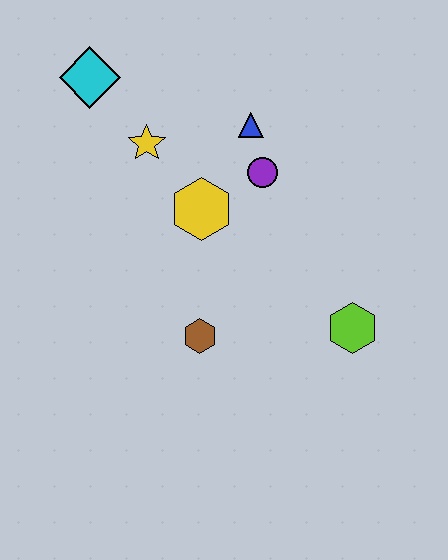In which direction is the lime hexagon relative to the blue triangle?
The lime hexagon is below the blue triangle.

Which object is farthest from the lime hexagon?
The cyan diamond is farthest from the lime hexagon.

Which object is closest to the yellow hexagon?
The purple circle is closest to the yellow hexagon.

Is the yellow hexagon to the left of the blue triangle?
Yes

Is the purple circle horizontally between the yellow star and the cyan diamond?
No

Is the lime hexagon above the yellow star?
No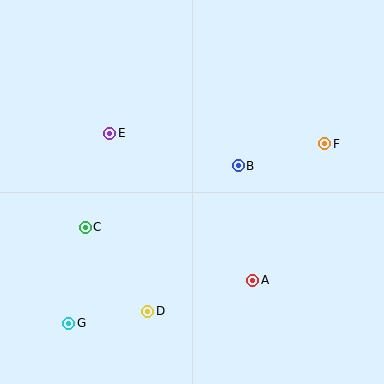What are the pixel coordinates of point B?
Point B is at (238, 166).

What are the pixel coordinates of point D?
Point D is at (148, 311).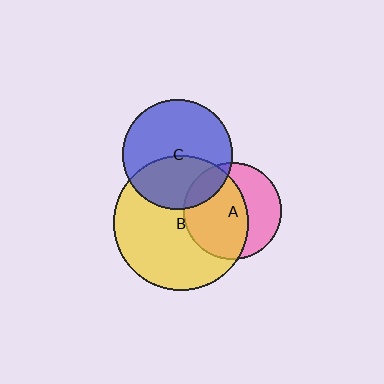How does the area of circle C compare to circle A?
Approximately 1.3 times.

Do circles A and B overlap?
Yes.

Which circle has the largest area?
Circle B (yellow).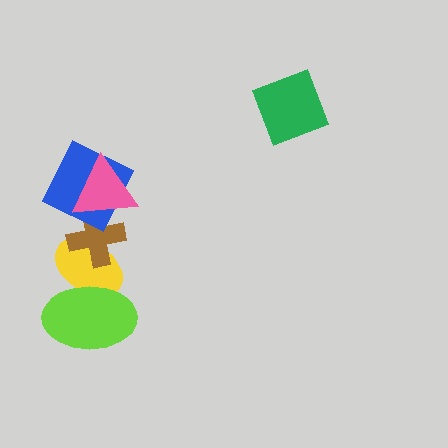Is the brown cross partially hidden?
Yes, it is partially covered by another shape.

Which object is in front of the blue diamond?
The pink triangle is in front of the blue diamond.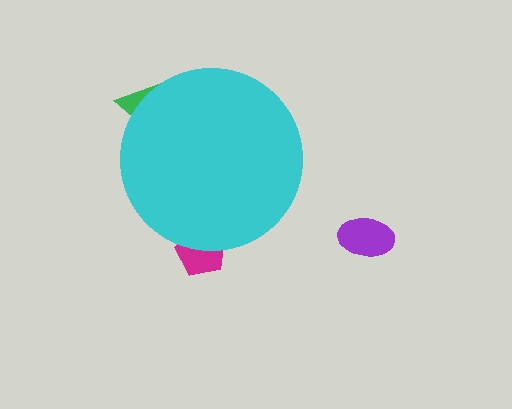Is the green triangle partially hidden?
Yes, the green triangle is partially hidden behind the cyan circle.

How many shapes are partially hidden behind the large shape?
2 shapes are partially hidden.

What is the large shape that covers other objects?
A cyan circle.